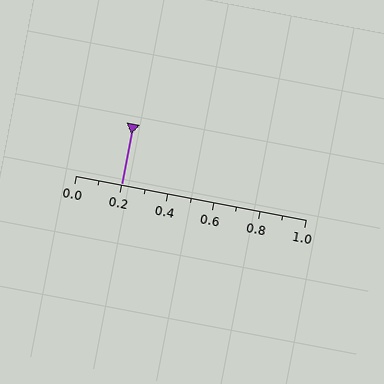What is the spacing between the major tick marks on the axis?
The major ticks are spaced 0.2 apart.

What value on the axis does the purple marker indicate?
The marker indicates approximately 0.2.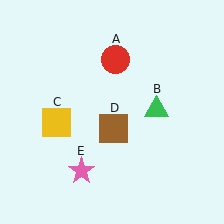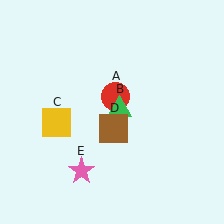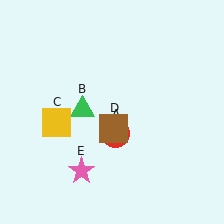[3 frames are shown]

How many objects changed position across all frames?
2 objects changed position: red circle (object A), green triangle (object B).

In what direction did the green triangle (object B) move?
The green triangle (object B) moved left.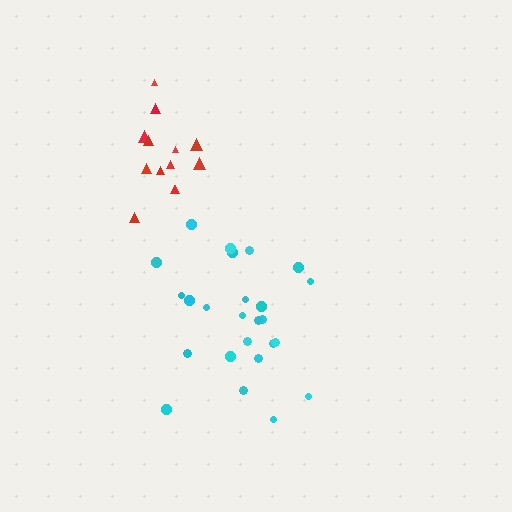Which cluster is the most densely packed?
Red.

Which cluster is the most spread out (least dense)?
Cyan.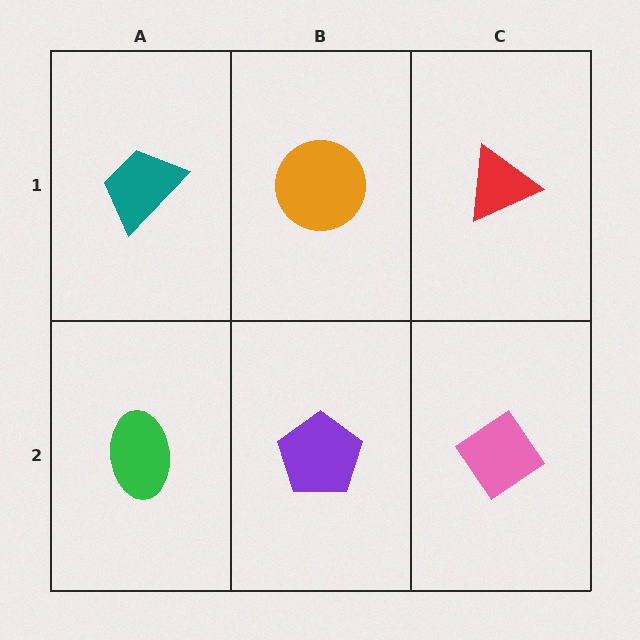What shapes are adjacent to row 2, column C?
A red triangle (row 1, column C), a purple pentagon (row 2, column B).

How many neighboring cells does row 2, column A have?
2.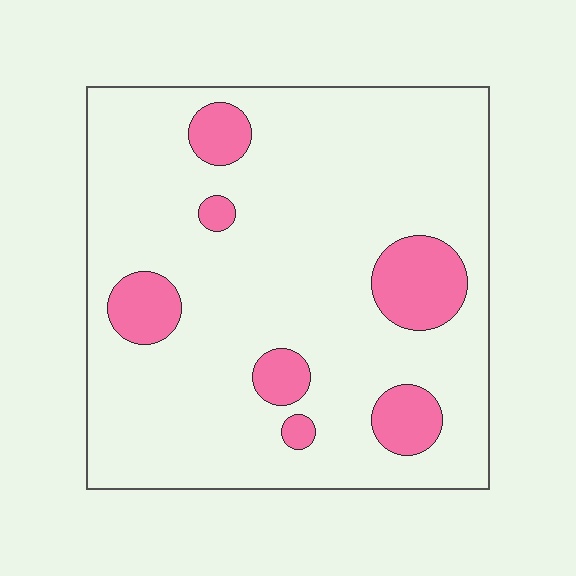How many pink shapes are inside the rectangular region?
7.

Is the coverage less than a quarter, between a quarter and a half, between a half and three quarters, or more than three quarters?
Less than a quarter.